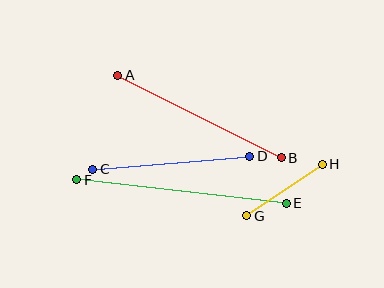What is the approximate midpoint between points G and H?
The midpoint is at approximately (285, 190) pixels.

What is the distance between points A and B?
The distance is approximately 183 pixels.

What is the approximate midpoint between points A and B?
The midpoint is at approximately (199, 117) pixels.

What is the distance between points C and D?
The distance is approximately 158 pixels.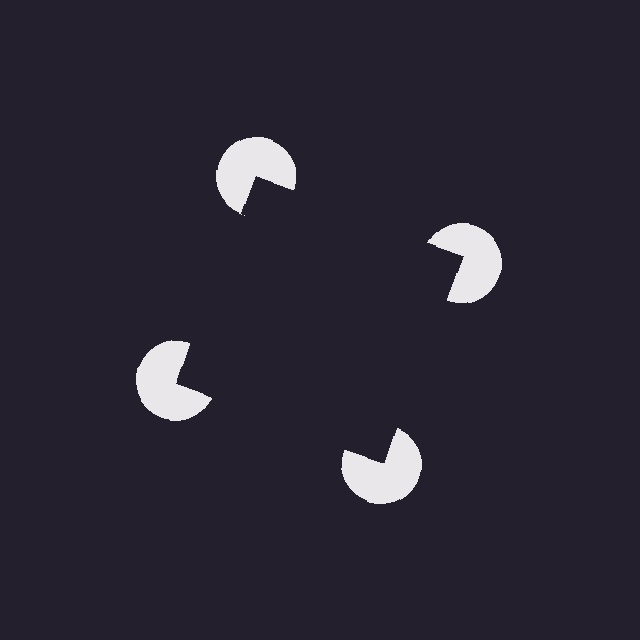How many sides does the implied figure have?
4 sides.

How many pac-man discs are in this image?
There are 4 — one at each vertex of the illusory square.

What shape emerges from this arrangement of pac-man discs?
An illusory square — its edges are inferred from the aligned wedge cuts in the pac-man discs, not physically drawn.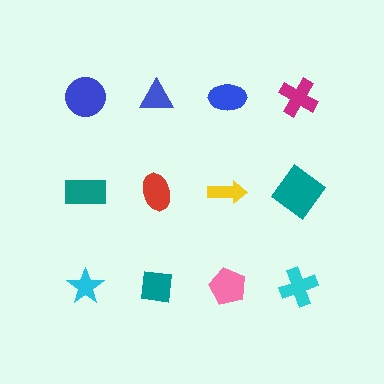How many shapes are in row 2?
4 shapes.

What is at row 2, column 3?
A yellow arrow.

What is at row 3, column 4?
A cyan cross.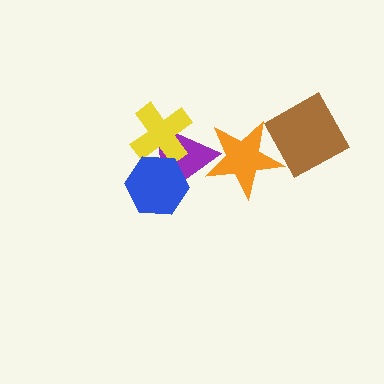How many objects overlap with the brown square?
0 objects overlap with the brown square.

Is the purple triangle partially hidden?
Yes, it is partially covered by another shape.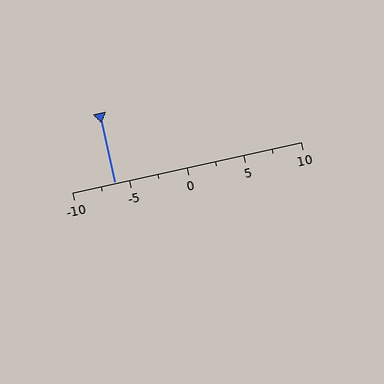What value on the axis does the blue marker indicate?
The marker indicates approximately -6.2.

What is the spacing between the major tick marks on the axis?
The major ticks are spaced 5 apart.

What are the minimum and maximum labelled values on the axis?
The axis runs from -10 to 10.